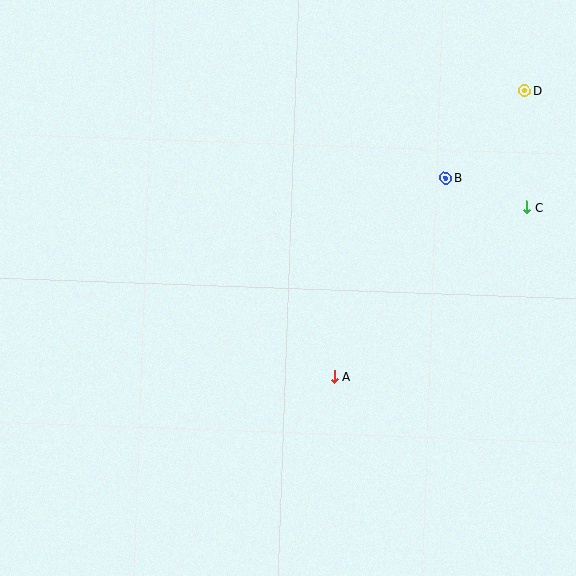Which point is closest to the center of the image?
Point A at (334, 377) is closest to the center.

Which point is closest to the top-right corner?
Point D is closest to the top-right corner.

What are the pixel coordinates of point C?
Point C is at (527, 207).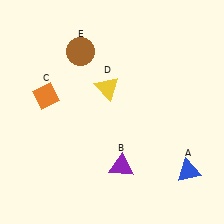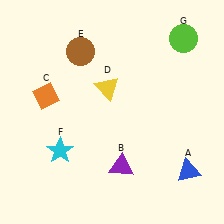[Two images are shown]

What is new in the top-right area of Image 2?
A lime circle (G) was added in the top-right area of Image 2.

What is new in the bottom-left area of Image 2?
A cyan star (F) was added in the bottom-left area of Image 2.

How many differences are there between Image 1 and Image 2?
There are 2 differences between the two images.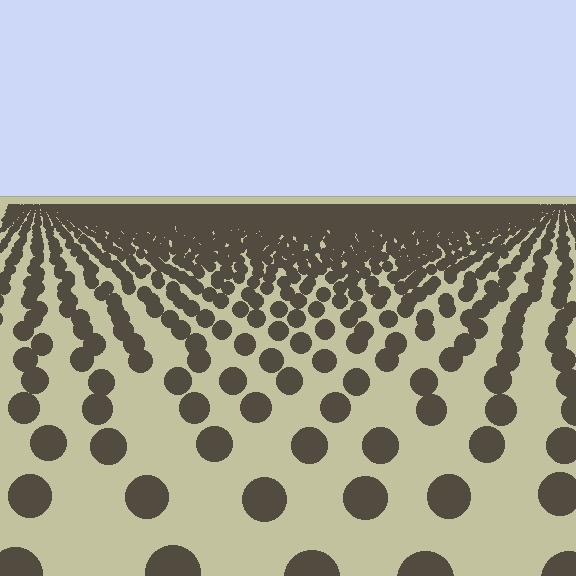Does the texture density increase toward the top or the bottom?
Density increases toward the top.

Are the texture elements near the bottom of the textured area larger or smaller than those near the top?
Larger. Near the bottom, elements are closer to the viewer and appear at a bigger on-screen size.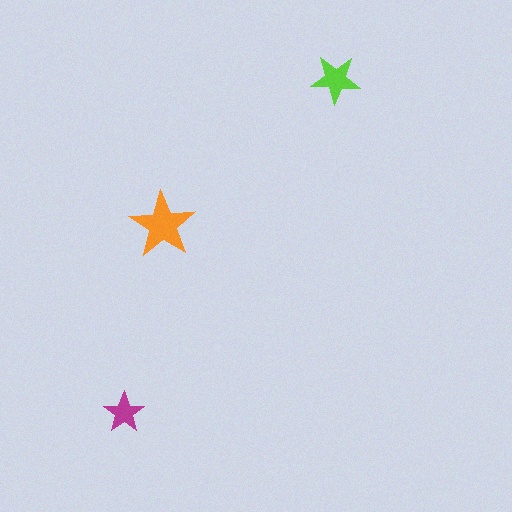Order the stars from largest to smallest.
the orange one, the lime one, the magenta one.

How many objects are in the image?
There are 3 objects in the image.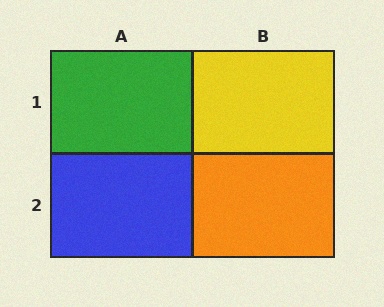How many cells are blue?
1 cell is blue.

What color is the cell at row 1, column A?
Green.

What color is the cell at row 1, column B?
Yellow.